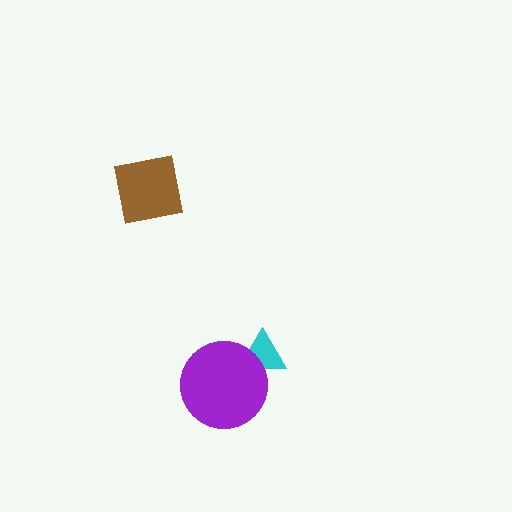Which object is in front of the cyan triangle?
The purple circle is in front of the cyan triangle.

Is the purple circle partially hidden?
No, no other shape covers it.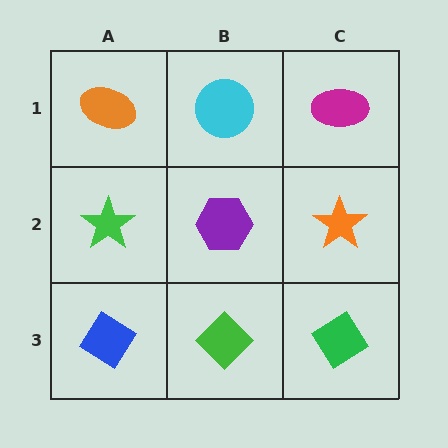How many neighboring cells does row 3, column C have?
2.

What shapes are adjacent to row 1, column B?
A purple hexagon (row 2, column B), an orange ellipse (row 1, column A), a magenta ellipse (row 1, column C).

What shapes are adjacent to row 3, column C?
An orange star (row 2, column C), a green diamond (row 3, column B).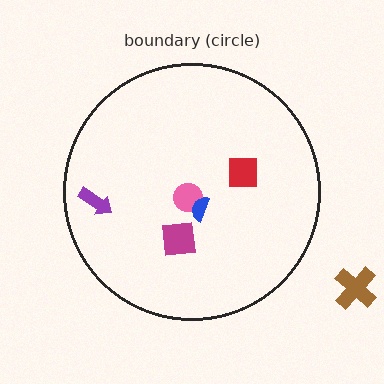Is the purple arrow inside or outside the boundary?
Inside.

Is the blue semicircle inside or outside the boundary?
Inside.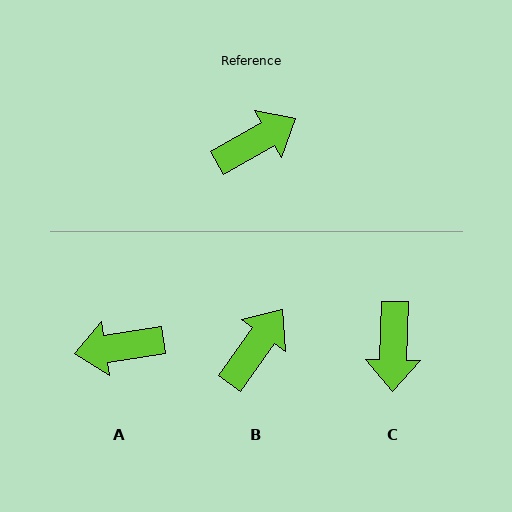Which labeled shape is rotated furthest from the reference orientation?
A, about 159 degrees away.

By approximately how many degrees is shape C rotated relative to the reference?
Approximately 121 degrees clockwise.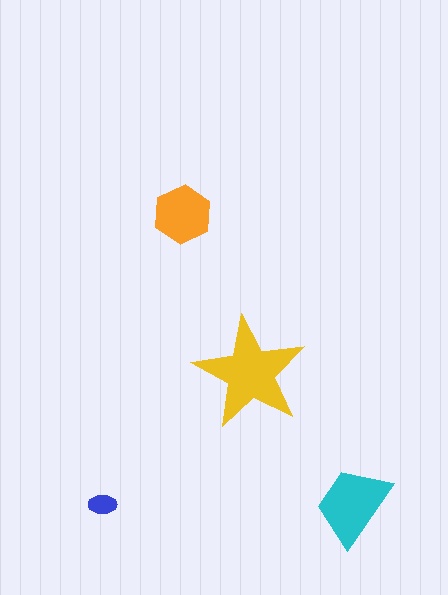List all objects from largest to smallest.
The yellow star, the cyan trapezoid, the orange hexagon, the blue ellipse.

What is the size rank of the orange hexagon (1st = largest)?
3rd.